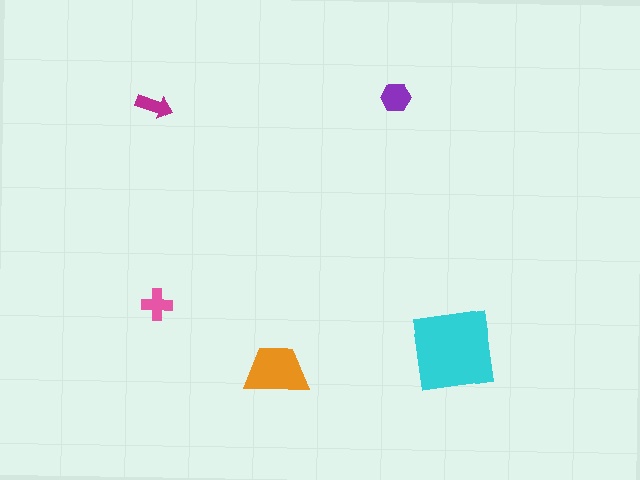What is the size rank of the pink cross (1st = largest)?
4th.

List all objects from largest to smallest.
The cyan square, the orange trapezoid, the purple hexagon, the pink cross, the magenta arrow.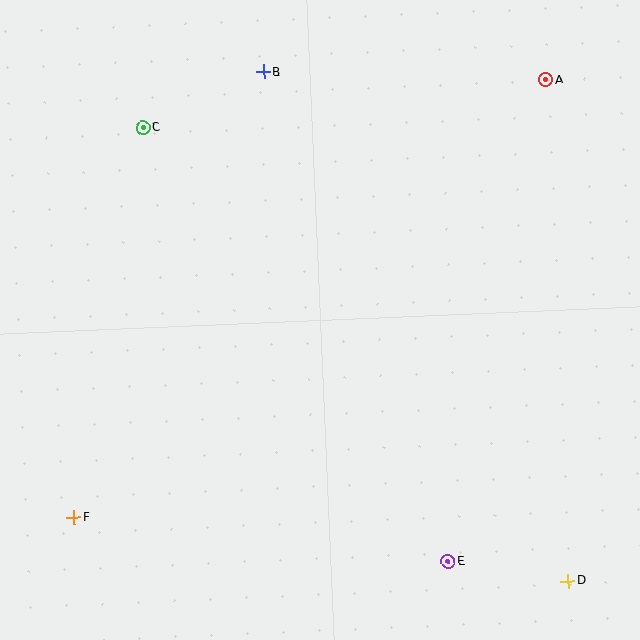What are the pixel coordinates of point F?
Point F is at (74, 517).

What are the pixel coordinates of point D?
Point D is at (568, 581).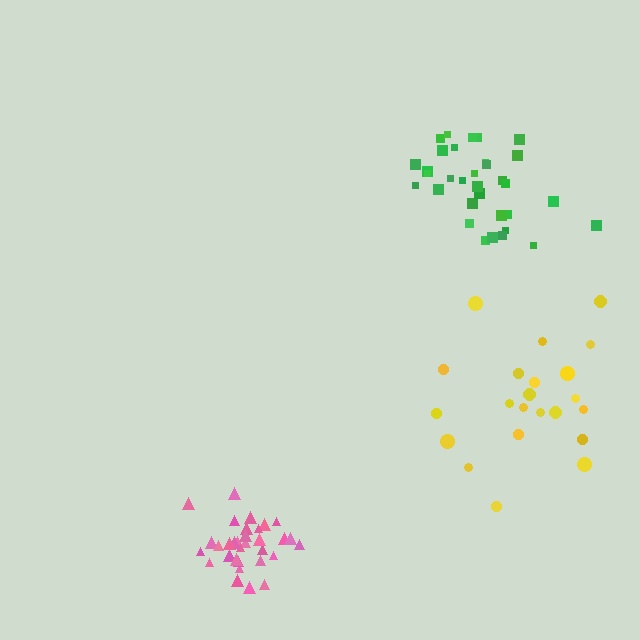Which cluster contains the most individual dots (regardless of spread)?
Green (33).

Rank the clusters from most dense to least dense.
pink, green, yellow.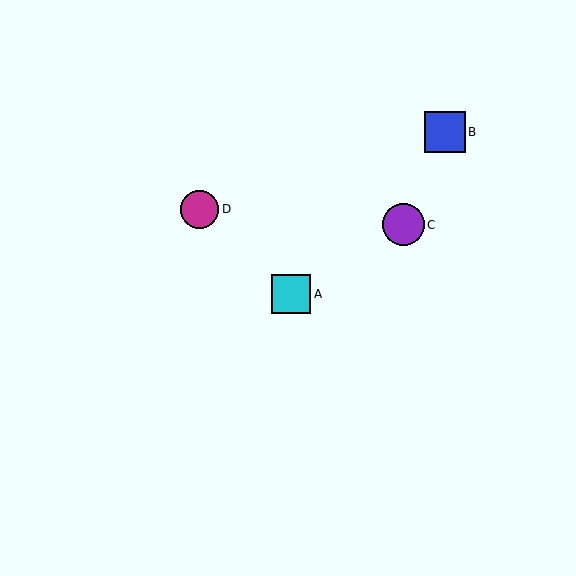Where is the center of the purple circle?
The center of the purple circle is at (403, 225).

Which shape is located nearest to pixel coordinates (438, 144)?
The blue square (labeled B) at (445, 132) is nearest to that location.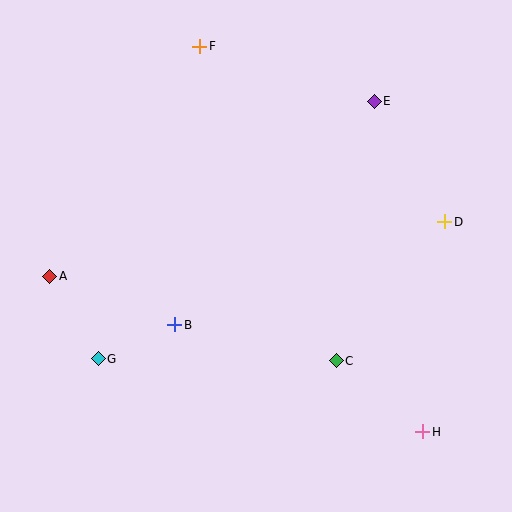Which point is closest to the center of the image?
Point B at (175, 325) is closest to the center.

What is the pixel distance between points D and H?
The distance between D and H is 211 pixels.